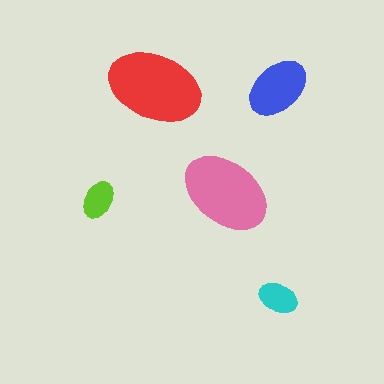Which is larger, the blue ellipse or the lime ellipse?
The blue one.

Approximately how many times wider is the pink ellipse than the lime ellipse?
About 2.5 times wider.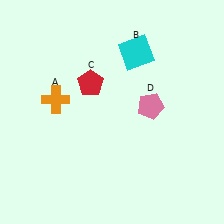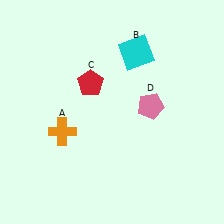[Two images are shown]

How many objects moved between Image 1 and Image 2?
1 object moved between the two images.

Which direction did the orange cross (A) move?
The orange cross (A) moved down.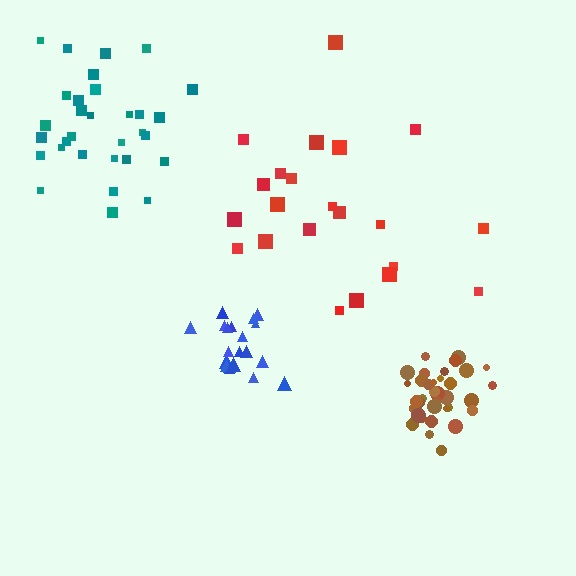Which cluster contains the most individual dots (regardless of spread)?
Brown (35).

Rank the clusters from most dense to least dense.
brown, blue, teal, red.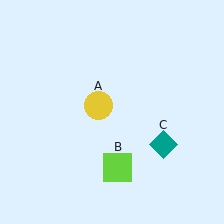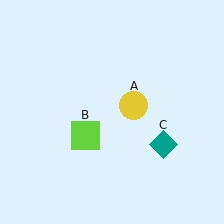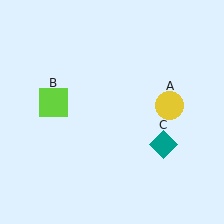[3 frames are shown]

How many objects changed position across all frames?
2 objects changed position: yellow circle (object A), lime square (object B).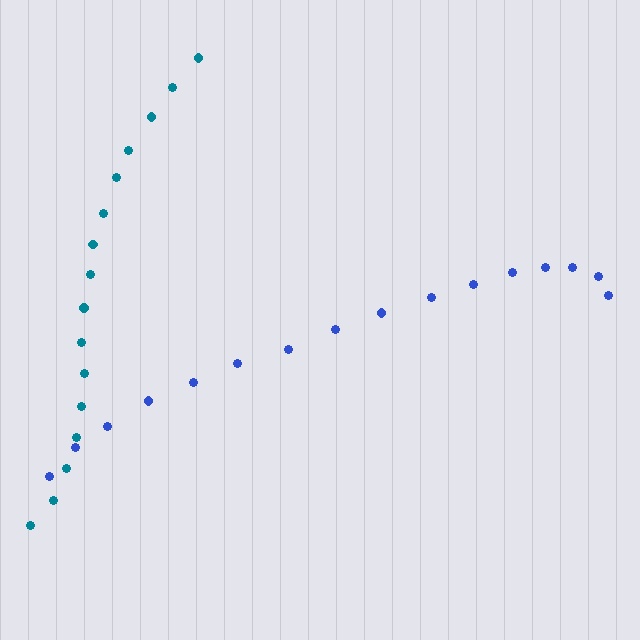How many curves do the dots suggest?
There are 2 distinct paths.